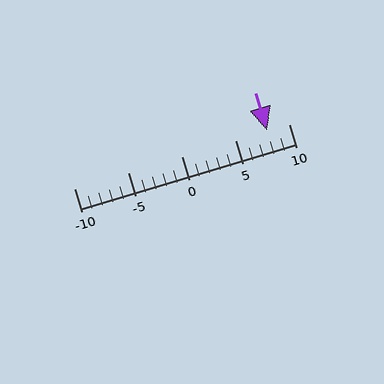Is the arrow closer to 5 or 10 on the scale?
The arrow is closer to 10.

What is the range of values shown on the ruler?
The ruler shows values from -10 to 10.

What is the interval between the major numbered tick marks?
The major tick marks are spaced 5 units apart.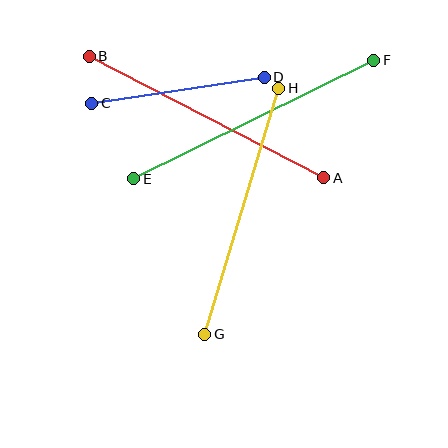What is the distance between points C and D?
The distance is approximately 175 pixels.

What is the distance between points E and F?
The distance is approximately 268 pixels.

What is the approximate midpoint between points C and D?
The midpoint is at approximately (178, 90) pixels.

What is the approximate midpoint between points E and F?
The midpoint is at approximately (254, 120) pixels.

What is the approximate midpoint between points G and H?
The midpoint is at approximately (242, 211) pixels.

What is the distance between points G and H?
The distance is approximately 257 pixels.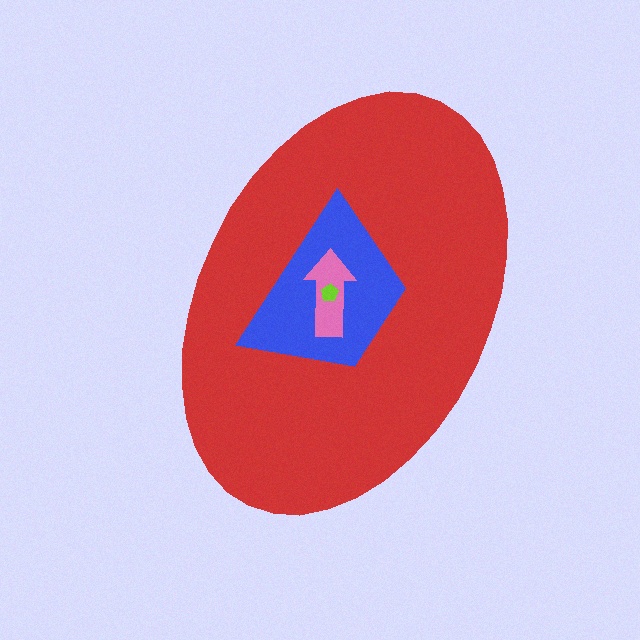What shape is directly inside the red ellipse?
The blue trapezoid.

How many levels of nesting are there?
4.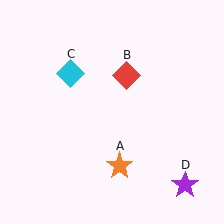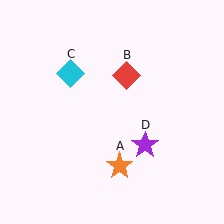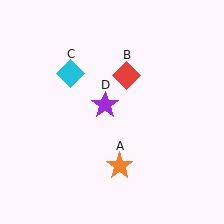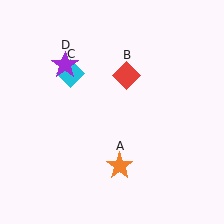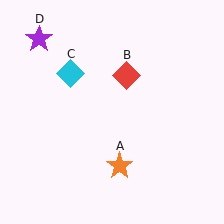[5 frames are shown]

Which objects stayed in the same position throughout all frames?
Orange star (object A) and red diamond (object B) and cyan diamond (object C) remained stationary.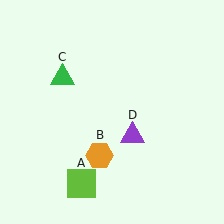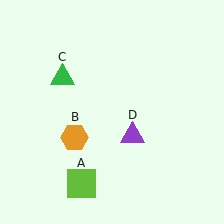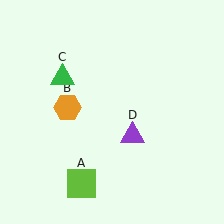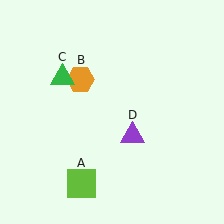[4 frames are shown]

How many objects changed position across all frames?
1 object changed position: orange hexagon (object B).